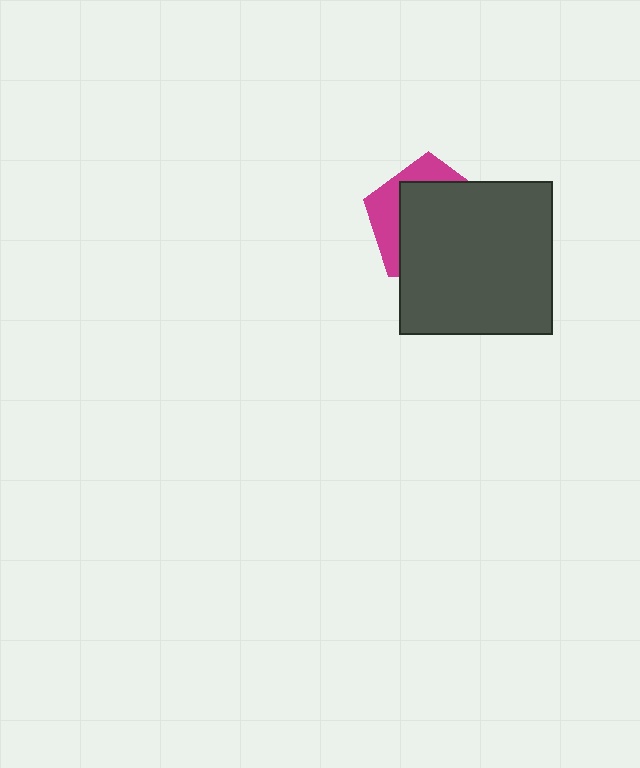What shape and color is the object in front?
The object in front is a dark gray square.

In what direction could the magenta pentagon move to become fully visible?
The magenta pentagon could move toward the upper-left. That would shift it out from behind the dark gray square entirely.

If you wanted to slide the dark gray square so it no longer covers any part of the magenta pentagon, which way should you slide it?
Slide it toward the lower-right — that is the most direct way to separate the two shapes.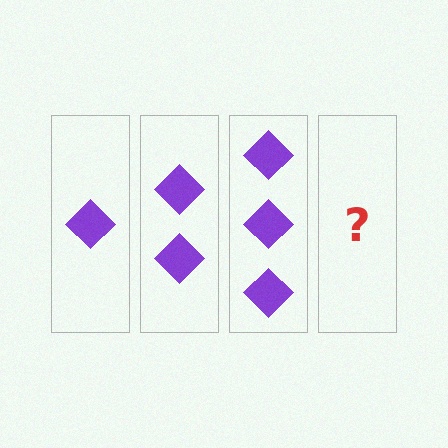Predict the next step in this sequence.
The next step is 4 diamonds.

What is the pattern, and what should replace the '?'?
The pattern is that each step adds one more diamond. The '?' should be 4 diamonds.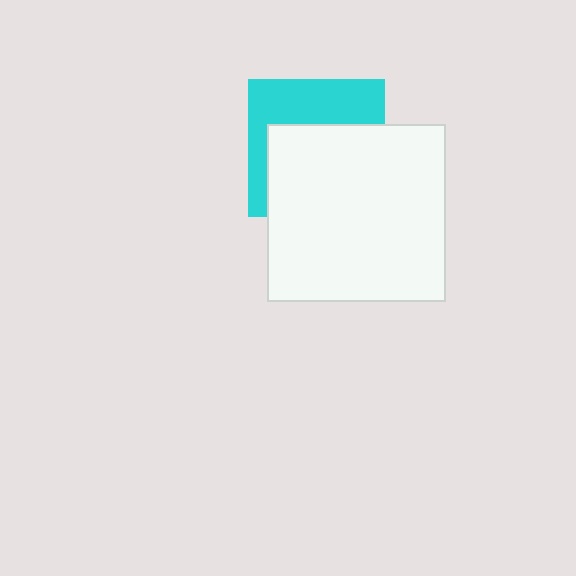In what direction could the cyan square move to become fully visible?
The cyan square could move up. That would shift it out from behind the white square entirely.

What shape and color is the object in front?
The object in front is a white square.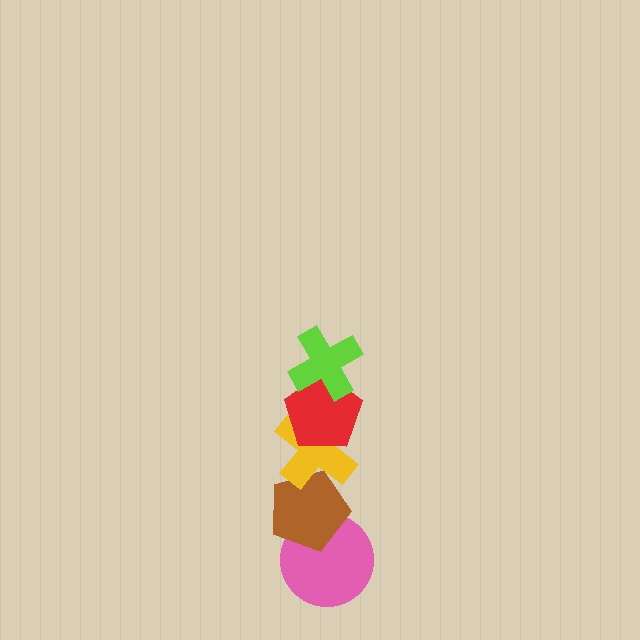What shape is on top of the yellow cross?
The red pentagon is on top of the yellow cross.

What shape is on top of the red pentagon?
The lime cross is on top of the red pentagon.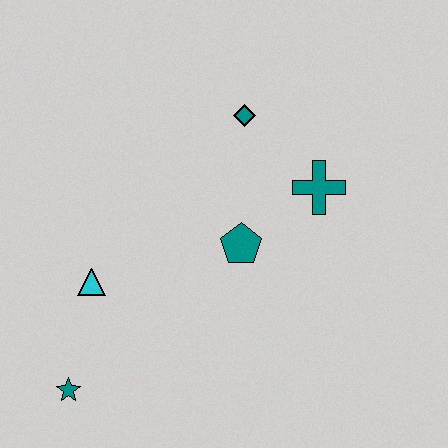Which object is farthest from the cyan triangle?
The teal cross is farthest from the cyan triangle.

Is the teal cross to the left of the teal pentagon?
No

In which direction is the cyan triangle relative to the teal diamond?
The cyan triangle is below the teal diamond.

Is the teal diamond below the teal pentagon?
No